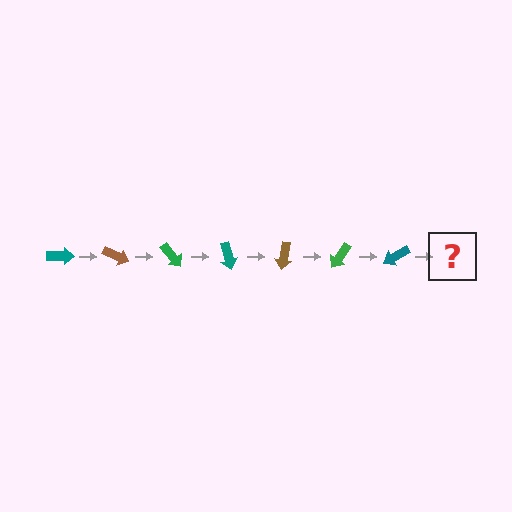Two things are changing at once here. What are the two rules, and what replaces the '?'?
The two rules are that it rotates 25 degrees each step and the color cycles through teal, brown, and green. The '?' should be a brown arrow, rotated 175 degrees from the start.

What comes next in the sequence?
The next element should be a brown arrow, rotated 175 degrees from the start.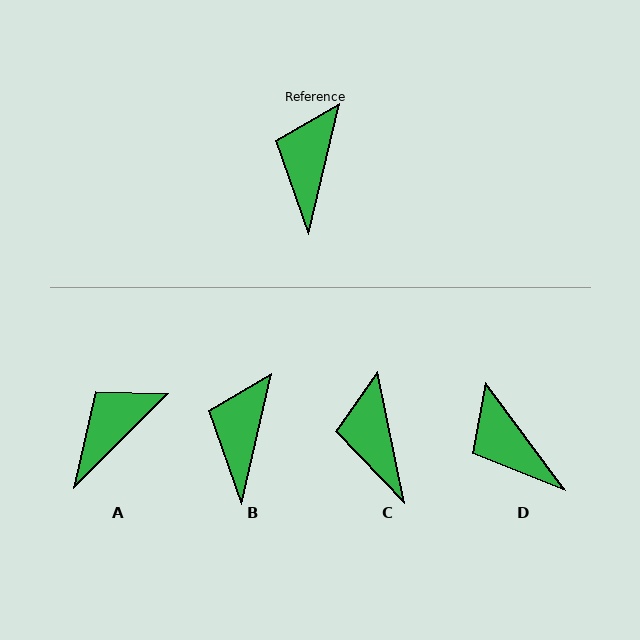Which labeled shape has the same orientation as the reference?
B.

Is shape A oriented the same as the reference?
No, it is off by about 32 degrees.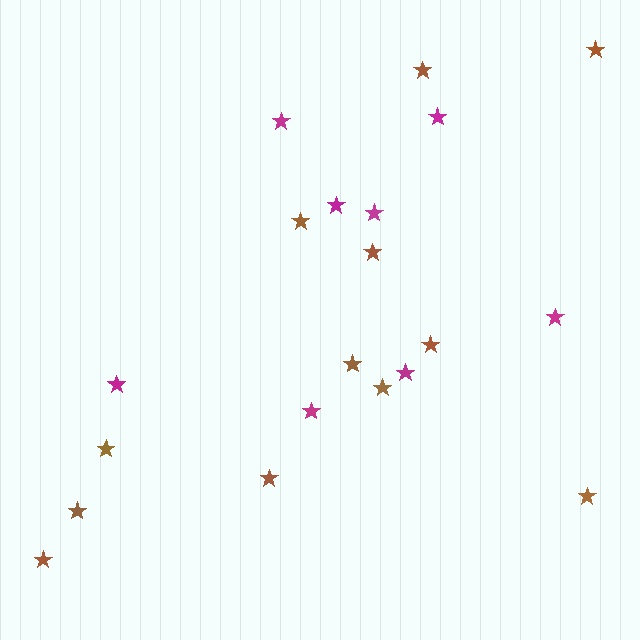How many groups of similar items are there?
There are 2 groups: one group of brown stars (12) and one group of magenta stars (8).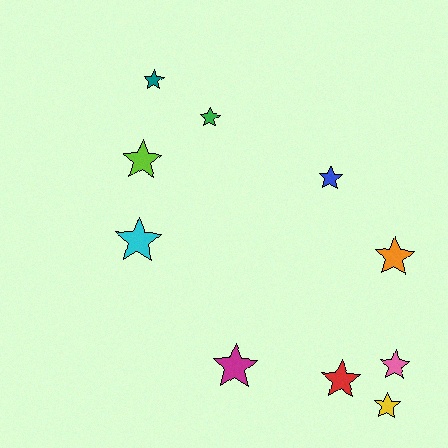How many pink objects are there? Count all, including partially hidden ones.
There is 1 pink object.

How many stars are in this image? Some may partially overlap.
There are 10 stars.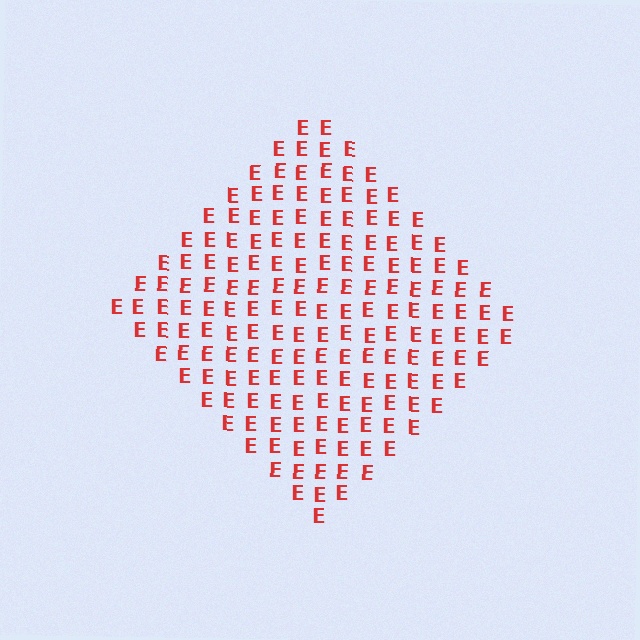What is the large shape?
The large shape is a diamond.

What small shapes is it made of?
It is made of small letter E's.